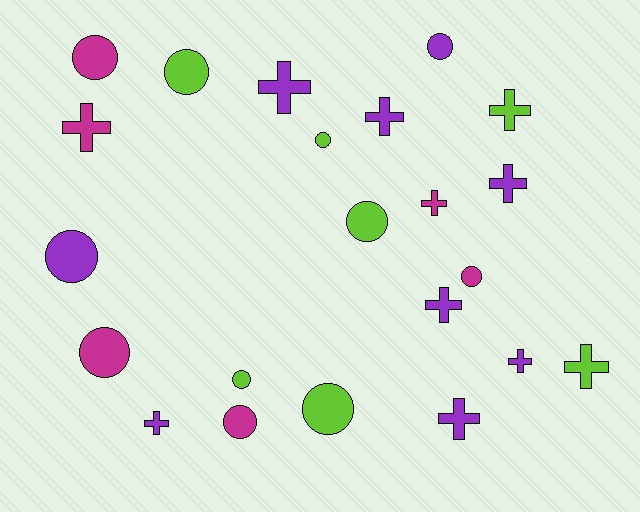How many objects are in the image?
There are 22 objects.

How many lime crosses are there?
There are 2 lime crosses.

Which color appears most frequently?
Purple, with 9 objects.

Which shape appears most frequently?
Cross, with 11 objects.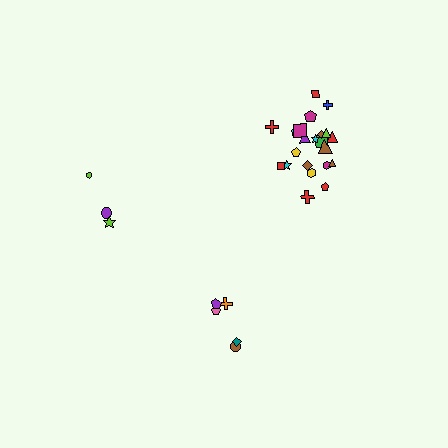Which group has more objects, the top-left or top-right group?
The top-right group.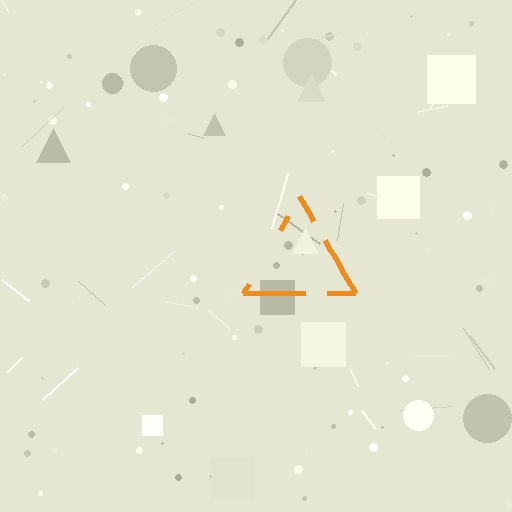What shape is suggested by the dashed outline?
The dashed outline suggests a triangle.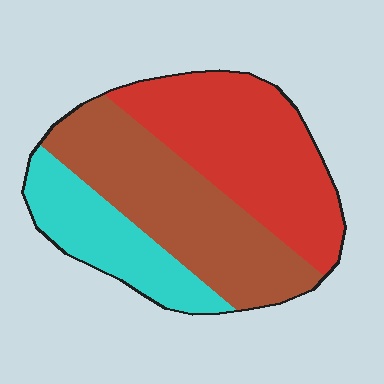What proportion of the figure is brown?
Brown covers roughly 40% of the figure.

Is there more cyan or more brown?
Brown.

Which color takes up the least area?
Cyan, at roughly 20%.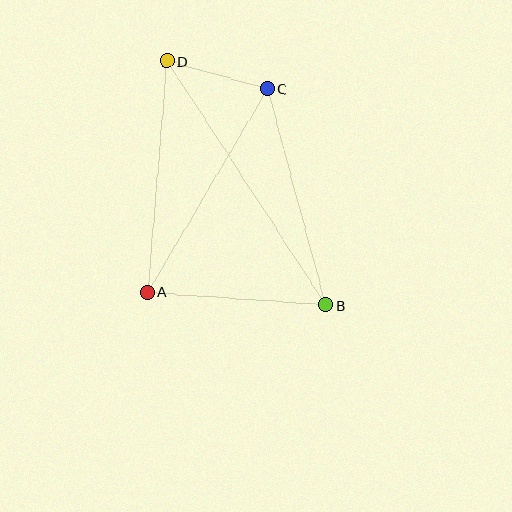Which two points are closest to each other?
Points C and D are closest to each other.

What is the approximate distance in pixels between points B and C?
The distance between B and C is approximately 224 pixels.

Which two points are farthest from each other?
Points B and D are farthest from each other.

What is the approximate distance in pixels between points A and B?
The distance between A and B is approximately 179 pixels.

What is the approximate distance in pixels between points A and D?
The distance between A and D is approximately 232 pixels.